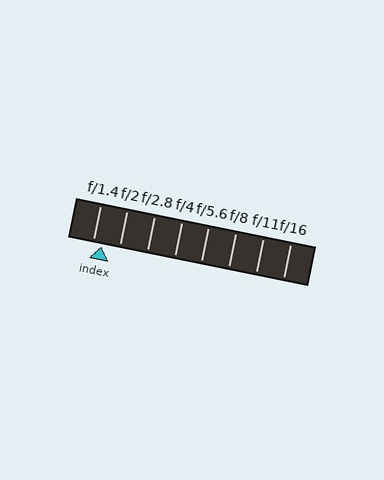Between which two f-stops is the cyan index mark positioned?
The index mark is between f/1.4 and f/2.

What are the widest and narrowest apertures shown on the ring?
The widest aperture shown is f/1.4 and the narrowest is f/16.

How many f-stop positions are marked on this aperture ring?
There are 8 f-stop positions marked.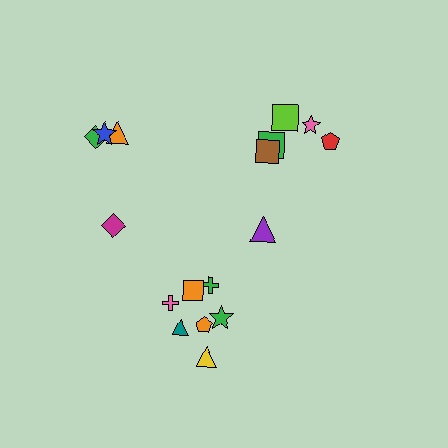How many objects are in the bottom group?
There are 7 objects.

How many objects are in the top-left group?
There are 4 objects.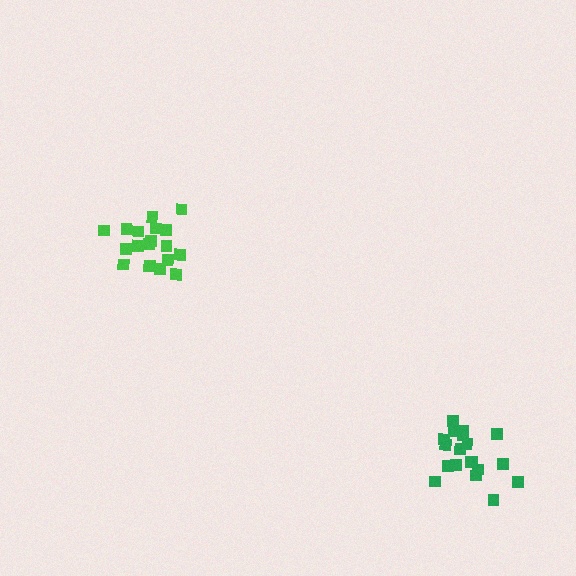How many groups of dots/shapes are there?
There are 2 groups.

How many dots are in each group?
Group 1: 18 dots, Group 2: 19 dots (37 total).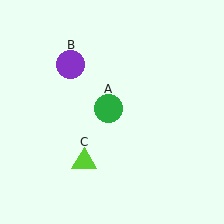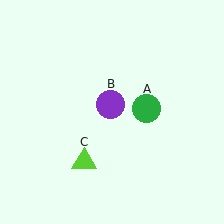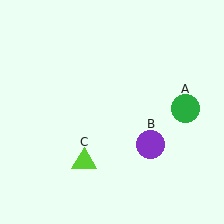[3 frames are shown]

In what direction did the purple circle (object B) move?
The purple circle (object B) moved down and to the right.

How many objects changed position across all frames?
2 objects changed position: green circle (object A), purple circle (object B).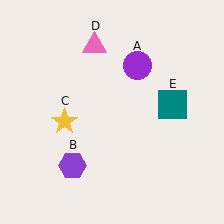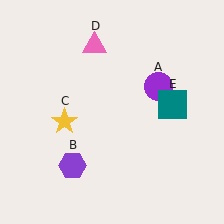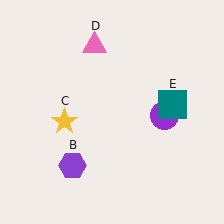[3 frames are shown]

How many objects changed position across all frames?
1 object changed position: purple circle (object A).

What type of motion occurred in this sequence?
The purple circle (object A) rotated clockwise around the center of the scene.